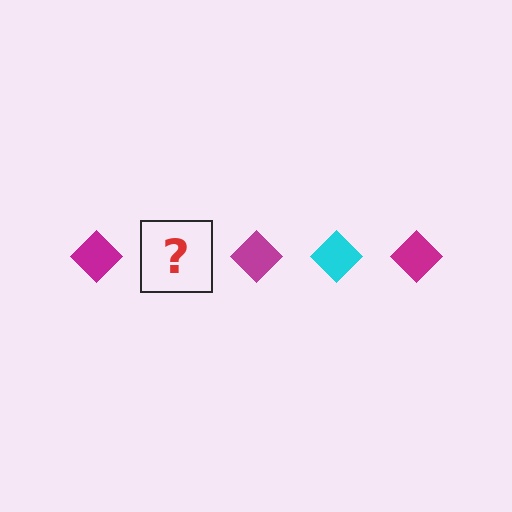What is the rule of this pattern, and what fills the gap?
The rule is that the pattern cycles through magenta, cyan diamonds. The gap should be filled with a cyan diamond.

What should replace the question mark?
The question mark should be replaced with a cyan diamond.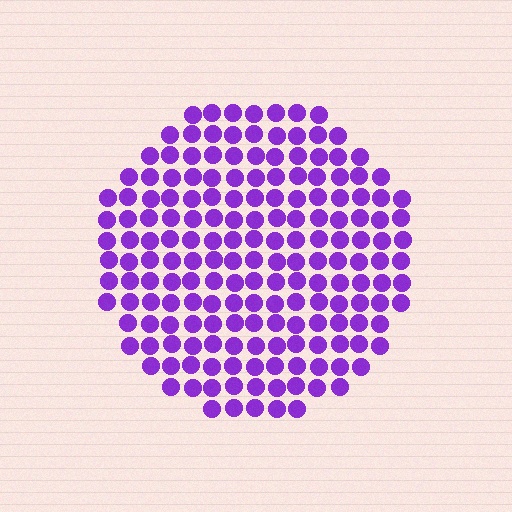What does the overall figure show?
The overall figure shows a circle.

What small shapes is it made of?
It is made of small circles.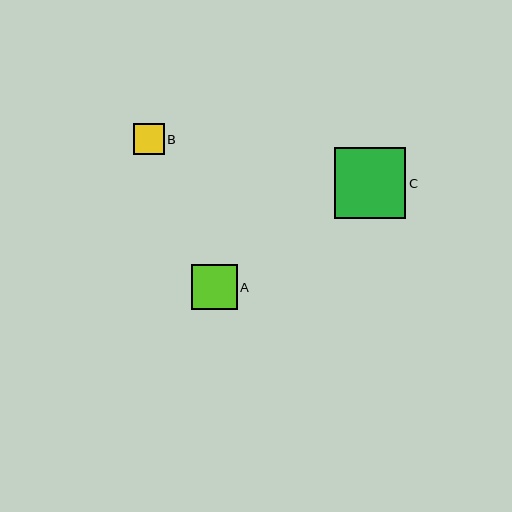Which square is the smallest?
Square B is the smallest with a size of approximately 31 pixels.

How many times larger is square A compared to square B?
Square A is approximately 1.5 times the size of square B.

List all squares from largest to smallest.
From largest to smallest: C, A, B.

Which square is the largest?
Square C is the largest with a size of approximately 71 pixels.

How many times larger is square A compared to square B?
Square A is approximately 1.5 times the size of square B.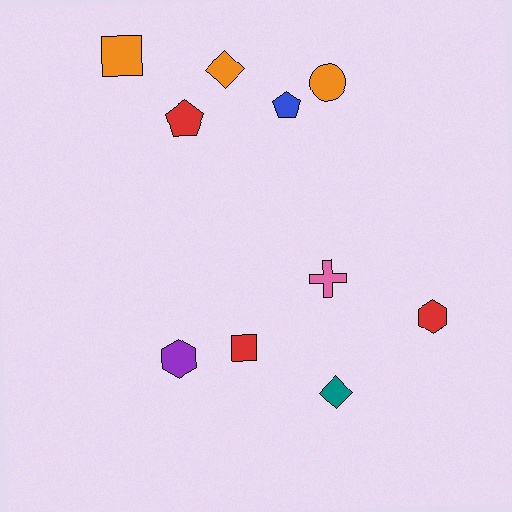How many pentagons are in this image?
There are 2 pentagons.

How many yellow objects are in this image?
There are no yellow objects.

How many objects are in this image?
There are 10 objects.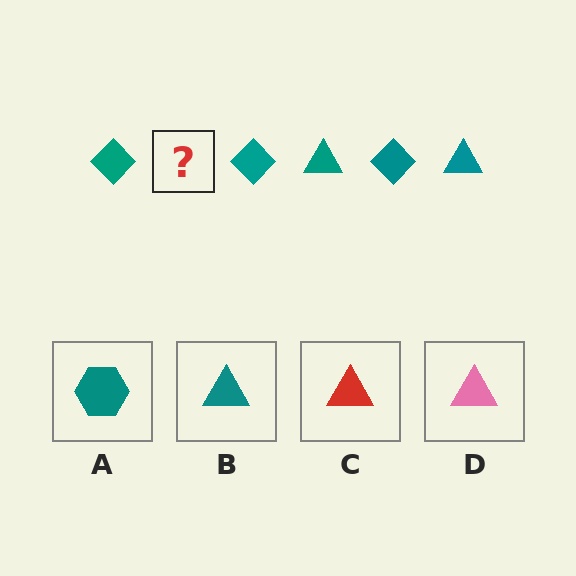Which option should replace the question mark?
Option B.